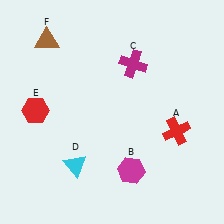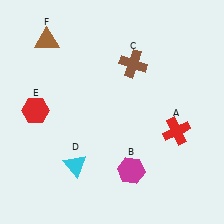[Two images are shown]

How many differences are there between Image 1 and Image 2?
There is 1 difference between the two images.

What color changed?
The cross (C) changed from magenta in Image 1 to brown in Image 2.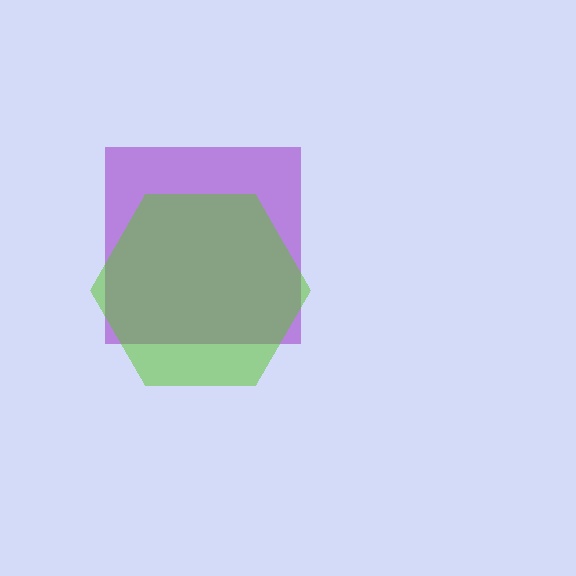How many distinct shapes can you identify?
There are 2 distinct shapes: a purple square, a lime hexagon.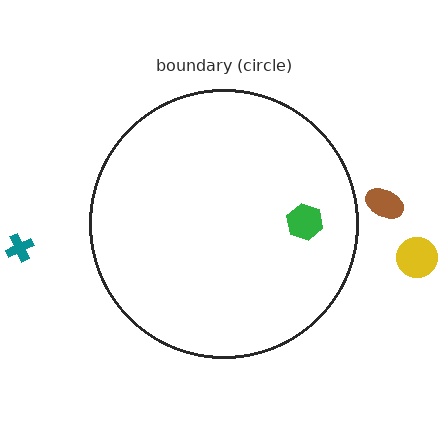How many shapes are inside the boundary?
1 inside, 3 outside.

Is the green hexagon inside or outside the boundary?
Inside.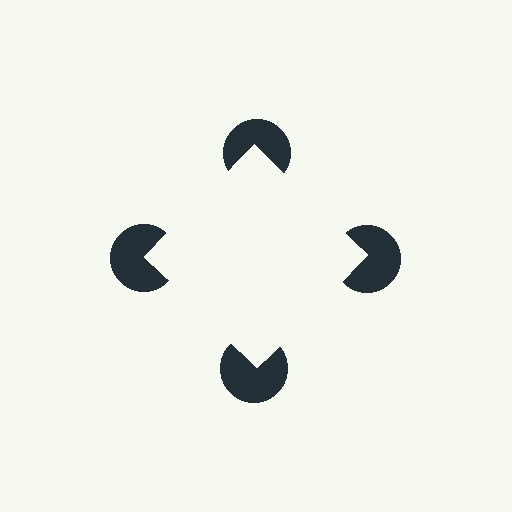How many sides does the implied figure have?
4 sides.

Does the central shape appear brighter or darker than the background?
It typically appears slightly brighter than the background, even though no actual brightness change is drawn.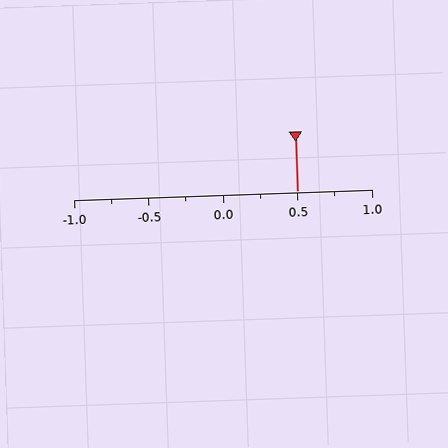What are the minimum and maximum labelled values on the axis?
The axis runs from -1.0 to 1.0.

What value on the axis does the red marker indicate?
The marker indicates approximately 0.5.